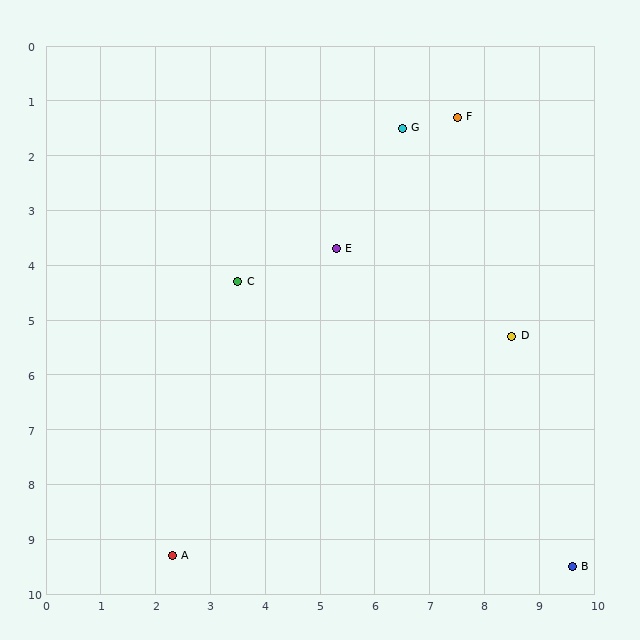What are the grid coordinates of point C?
Point C is at approximately (3.5, 4.3).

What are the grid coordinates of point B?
Point B is at approximately (9.6, 9.5).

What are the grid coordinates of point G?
Point G is at approximately (6.5, 1.5).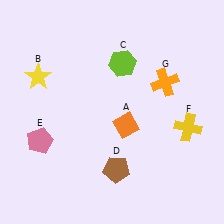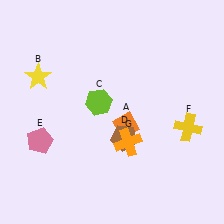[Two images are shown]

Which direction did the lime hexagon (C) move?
The lime hexagon (C) moved down.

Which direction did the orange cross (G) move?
The orange cross (G) moved down.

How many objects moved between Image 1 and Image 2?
3 objects moved between the two images.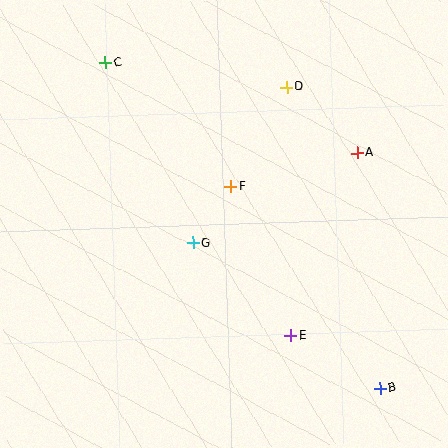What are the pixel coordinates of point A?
Point A is at (357, 153).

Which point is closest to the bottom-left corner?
Point G is closest to the bottom-left corner.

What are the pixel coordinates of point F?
Point F is at (230, 187).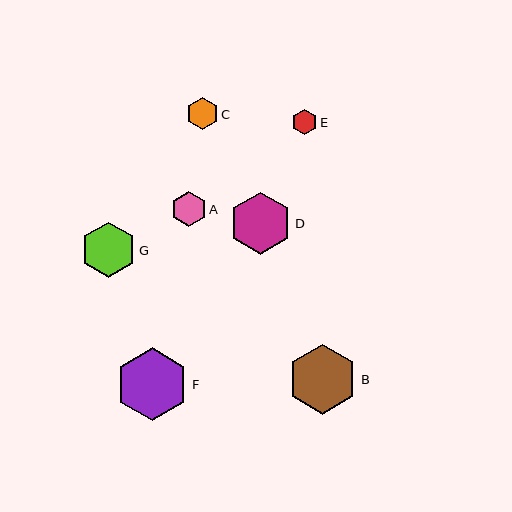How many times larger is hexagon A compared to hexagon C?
Hexagon A is approximately 1.1 times the size of hexagon C.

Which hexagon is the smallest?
Hexagon E is the smallest with a size of approximately 26 pixels.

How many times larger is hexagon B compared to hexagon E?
Hexagon B is approximately 2.7 times the size of hexagon E.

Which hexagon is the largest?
Hexagon F is the largest with a size of approximately 73 pixels.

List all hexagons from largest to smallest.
From largest to smallest: F, B, D, G, A, C, E.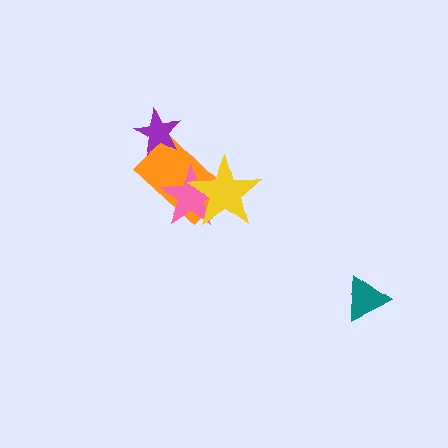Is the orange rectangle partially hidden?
Yes, it is partially covered by another shape.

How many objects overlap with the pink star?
2 objects overlap with the pink star.